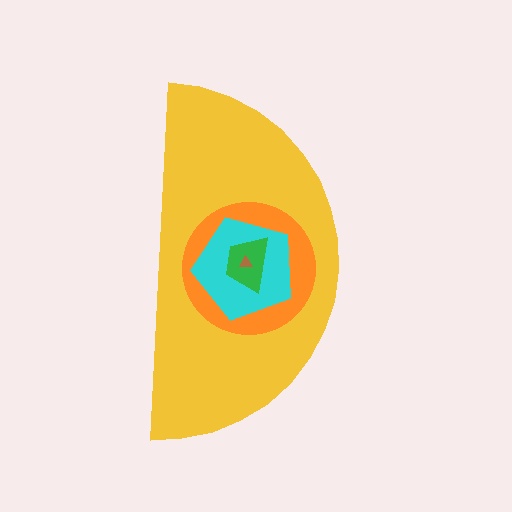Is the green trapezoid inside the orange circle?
Yes.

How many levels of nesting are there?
5.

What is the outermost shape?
The yellow semicircle.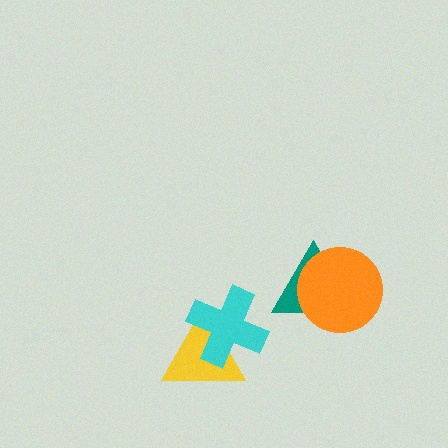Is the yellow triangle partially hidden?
Yes, it is partially covered by another shape.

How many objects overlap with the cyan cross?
1 object overlaps with the cyan cross.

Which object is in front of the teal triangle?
The orange circle is in front of the teal triangle.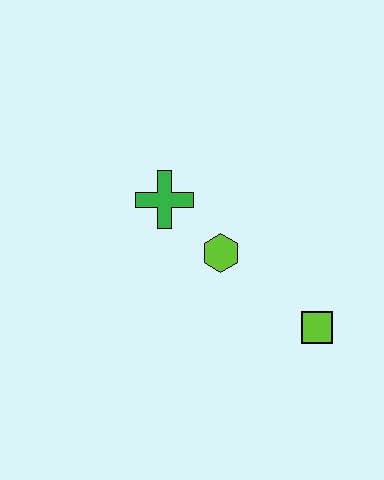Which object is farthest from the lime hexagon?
The lime square is farthest from the lime hexagon.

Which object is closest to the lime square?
The lime hexagon is closest to the lime square.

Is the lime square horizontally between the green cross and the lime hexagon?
No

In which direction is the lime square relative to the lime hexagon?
The lime square is to the right of the lime hexagon.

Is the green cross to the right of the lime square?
No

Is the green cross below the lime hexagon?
No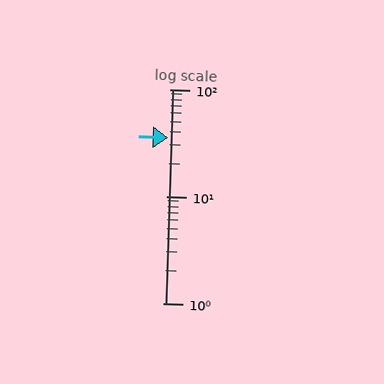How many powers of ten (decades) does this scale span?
The scale spans 2 decades, from 1 to 100.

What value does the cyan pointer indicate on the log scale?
The pointer indicates approximately 35.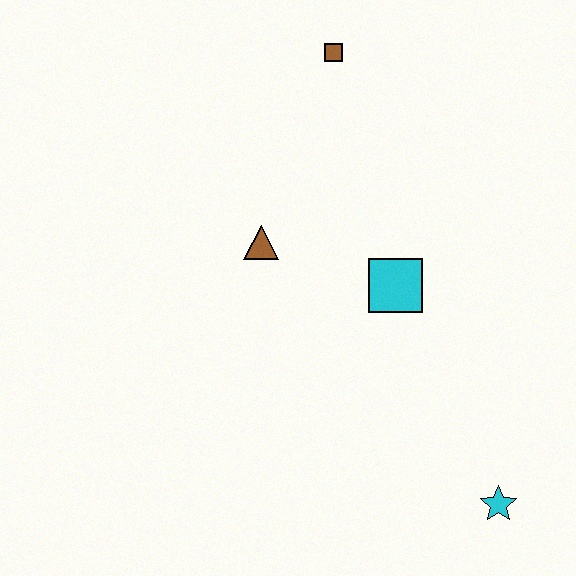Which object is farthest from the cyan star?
The brown square is farthest from the cyan star.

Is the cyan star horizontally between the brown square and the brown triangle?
No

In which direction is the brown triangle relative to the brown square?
The brown triangle is below the brown square.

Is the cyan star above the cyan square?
No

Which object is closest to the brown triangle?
The cyan square is closest to the brown triangle.